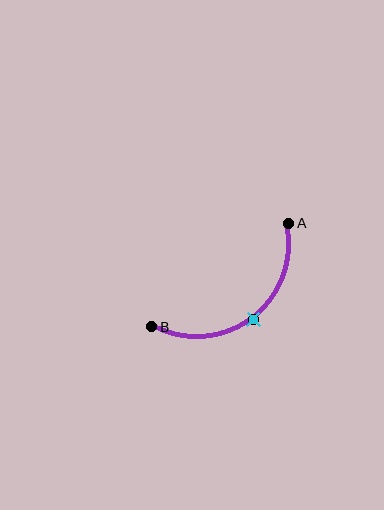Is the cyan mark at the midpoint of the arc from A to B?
Yes. The cyan mark lies on the arc at equal arc-length from both A and B — it is the arc midpoint.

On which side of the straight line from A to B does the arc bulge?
The arc bulges below and to the right of the straight line connecting A and B.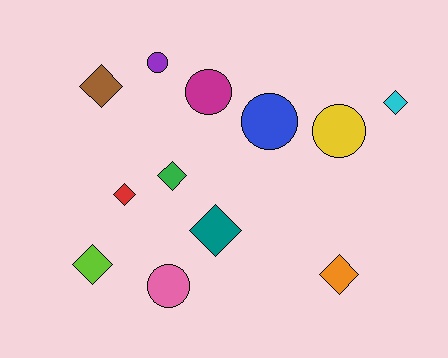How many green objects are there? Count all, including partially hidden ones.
There is 1 green object.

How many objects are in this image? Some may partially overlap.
There are 12 objects.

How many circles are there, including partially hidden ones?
There are 5 circles.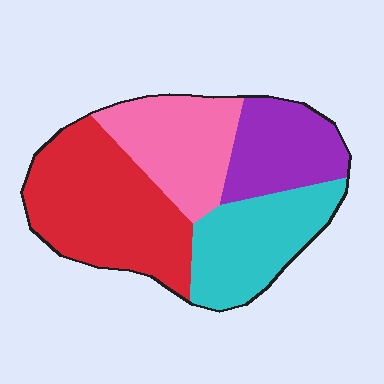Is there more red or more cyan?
Red.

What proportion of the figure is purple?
Purple takes up about one fifth (1/5) of the figure.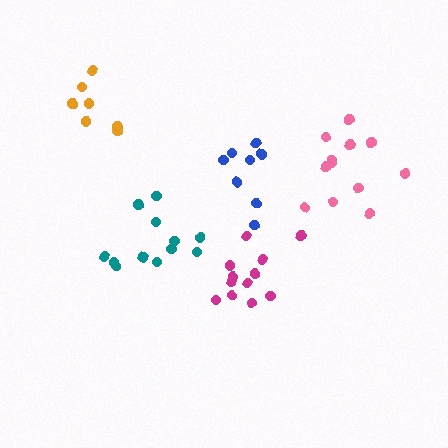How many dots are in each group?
Group 1: 12 dots, Group 2: 8 dots, Group 3: 7 dots, Group 4: 12 dots, Group 5: 12 dots (51 total).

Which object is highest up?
The orange cluster is topmost.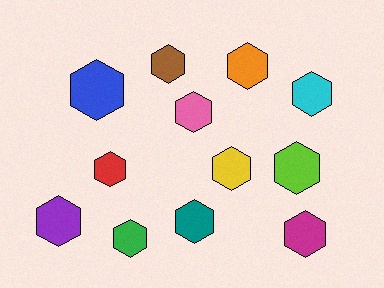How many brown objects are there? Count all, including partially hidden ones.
There is 1 brown object.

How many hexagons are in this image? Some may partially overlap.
There are 12 hexagons.